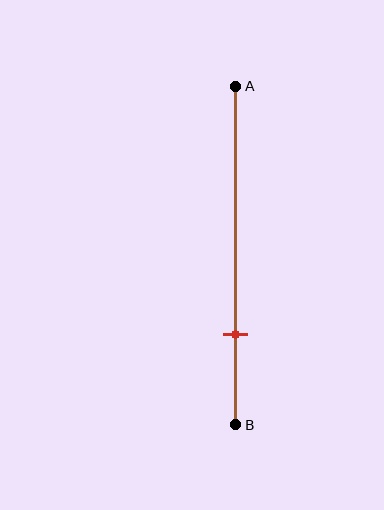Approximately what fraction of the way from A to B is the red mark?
The red mark is approximately 75% of the way from A to B.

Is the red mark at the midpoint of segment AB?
No, the mark is at about 75% from A, not at the 50% midpoint.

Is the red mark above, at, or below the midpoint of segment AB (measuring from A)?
The red mark is below the midpoint of segment AB.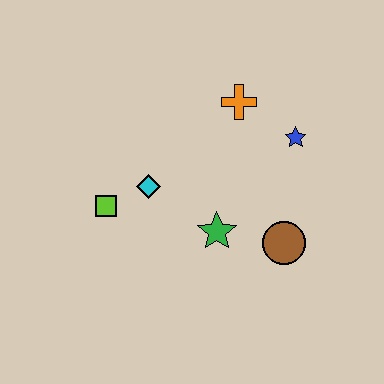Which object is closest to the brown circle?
The green star is closest to the brown circle.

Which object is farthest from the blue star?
The lime square is farthest from the blue star.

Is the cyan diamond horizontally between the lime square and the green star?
Yes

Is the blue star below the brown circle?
No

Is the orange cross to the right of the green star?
Yes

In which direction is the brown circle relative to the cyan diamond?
The brown circle is to the right of the cyan diamond.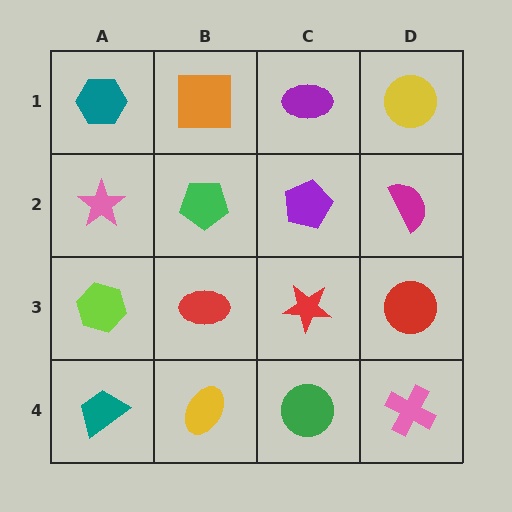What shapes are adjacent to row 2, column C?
A purple ellipse (row 1, column C), a red star (row 3, column C), a green pentagon (row 2, column B), a magenta semicircle (row 2, column D).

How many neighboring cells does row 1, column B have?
3.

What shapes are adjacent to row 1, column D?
A magenta semicircle (row 2, column D), a purple ellipse (row 1, column C).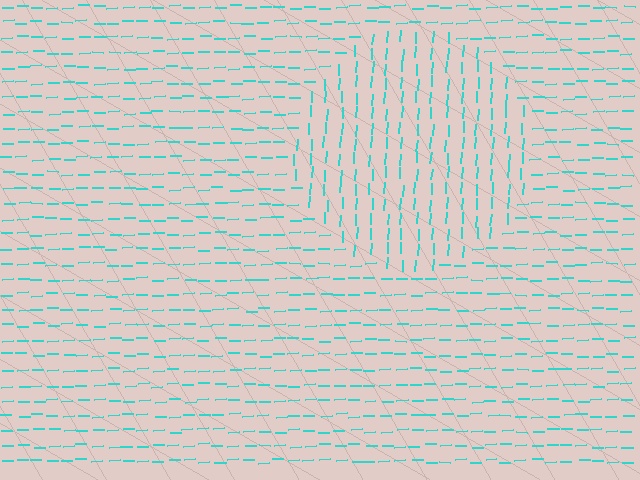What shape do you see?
I see a circle.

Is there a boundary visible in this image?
Yes, there is a texture boundary formed by a change in line orientation.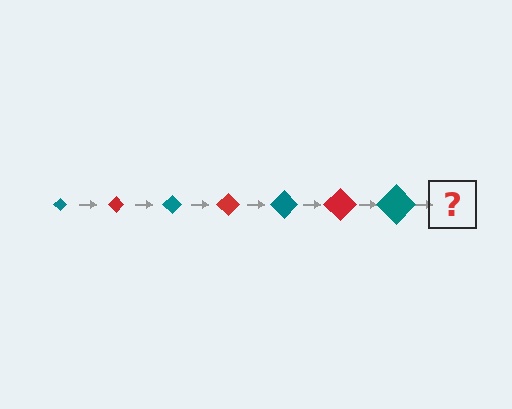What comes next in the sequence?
The next element should be a red diamond, larger than the previous one.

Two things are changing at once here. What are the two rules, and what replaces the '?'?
The two rules are that the diamond grows larger each step and the color cycles through teal and red. The '?' should be a red diamond, larger than the previous one.